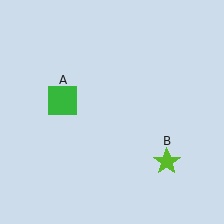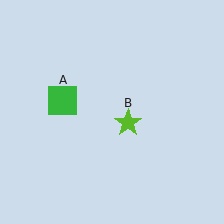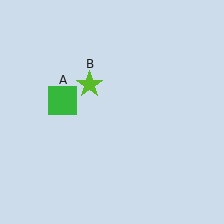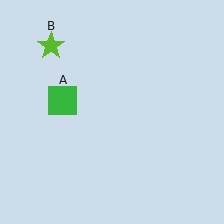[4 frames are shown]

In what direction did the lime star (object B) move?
The lime star (object B) moved up and to the left.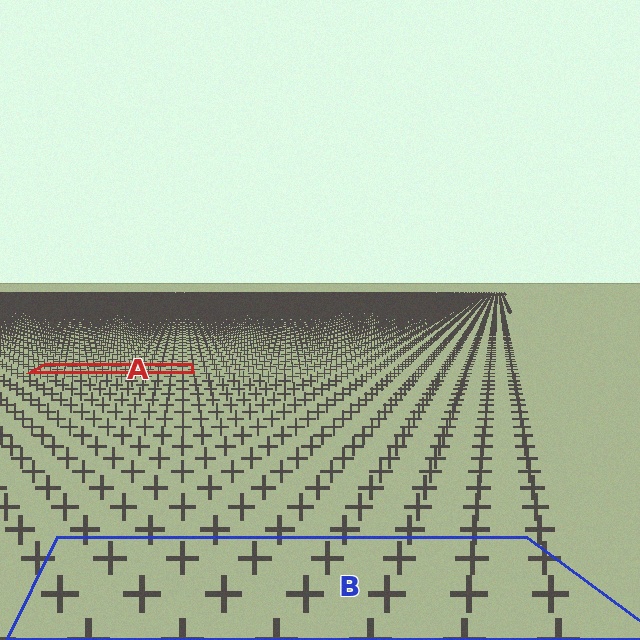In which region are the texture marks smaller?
The texture marks are smaller in region A, because it is farther away.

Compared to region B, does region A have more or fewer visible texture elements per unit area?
Region A has more texture elements per unit area — they are packed more densely because it is farther away.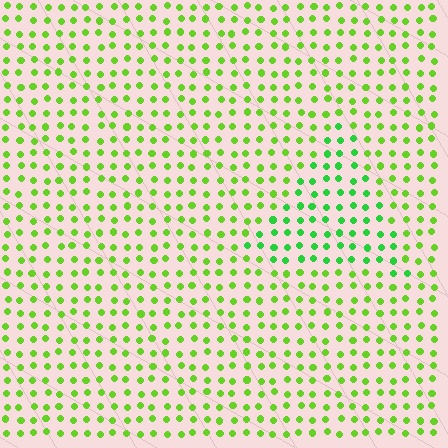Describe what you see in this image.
The image is filled with small lime elements in a uniform arrangement. A triangle-shaped region is visible where the elements are tinted to a slightly different hue, forming a subtle color boundary.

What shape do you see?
I see a triangle.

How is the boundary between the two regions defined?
The boundary is defined purely by a slight shift in hue (about 30 degrees). Spacing, size, and orientation are identical on both sides.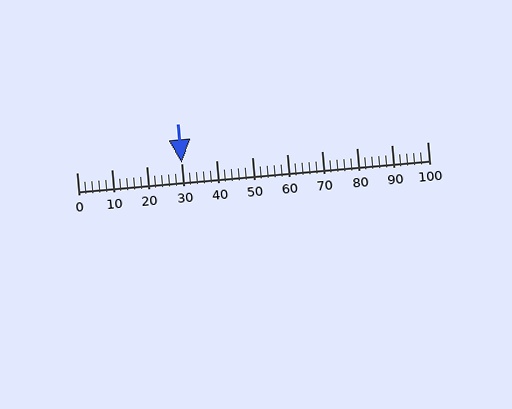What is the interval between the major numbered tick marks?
The major tick marks are spaced 10 units apart.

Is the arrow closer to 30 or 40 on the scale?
The arrow is closer to 30.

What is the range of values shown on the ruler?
The ruler shows values from 0 to 100.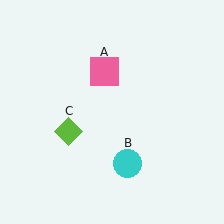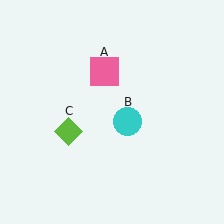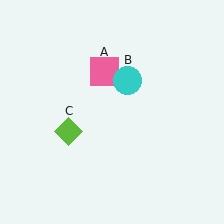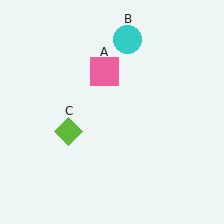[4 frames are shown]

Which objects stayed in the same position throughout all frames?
Pink square (object A) and lime diamond (object C) remained stationary.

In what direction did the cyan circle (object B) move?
The cyan circle (object B) moved up.